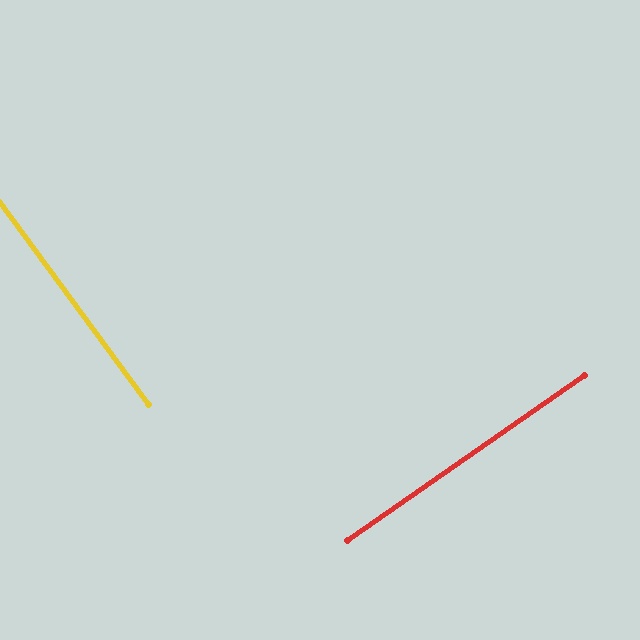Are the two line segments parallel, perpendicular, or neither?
Perpendicular — they meet at approximately 89°.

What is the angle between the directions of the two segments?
Approximately 89 degrees.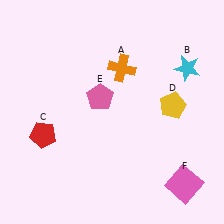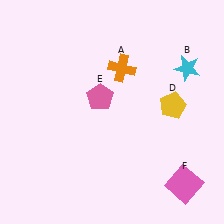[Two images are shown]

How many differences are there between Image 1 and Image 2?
There is 1 difference between the two images.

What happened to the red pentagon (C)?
The red pentagon (C) was removed in Image 2. It was in the bottom-left area of Image 1.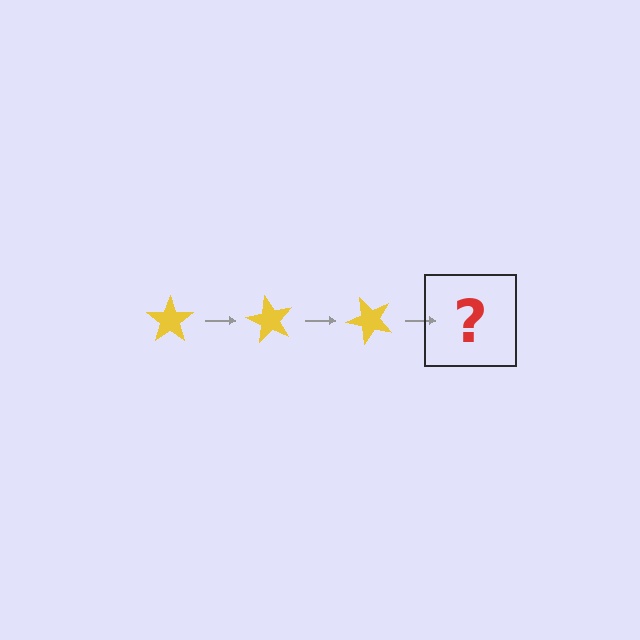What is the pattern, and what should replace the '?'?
The pattern is that the star rotates 60 degrees each step. The '?' should be a yellow star rotated 180 degrees.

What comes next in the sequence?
The next element should be a yellow star rotated 180 degrees.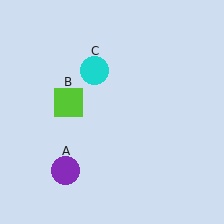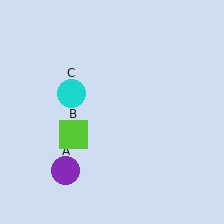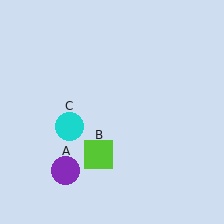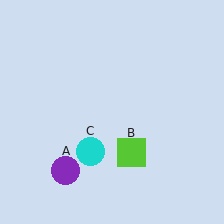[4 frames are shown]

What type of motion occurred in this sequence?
The lime square (object B), cyan circle (object C) rotated counterclockwise around the center of the scene.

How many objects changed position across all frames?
2 objects changed position: lime square (object B), cyan circle (object C).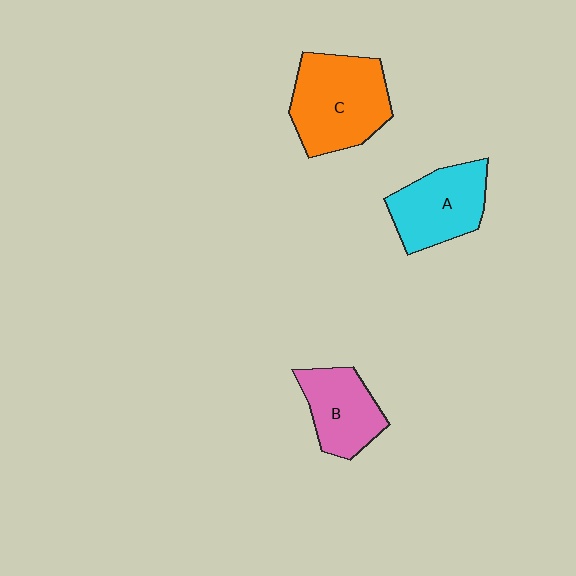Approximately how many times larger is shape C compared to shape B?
Approximately 1.5 times.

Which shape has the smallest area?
Shape B (pink).